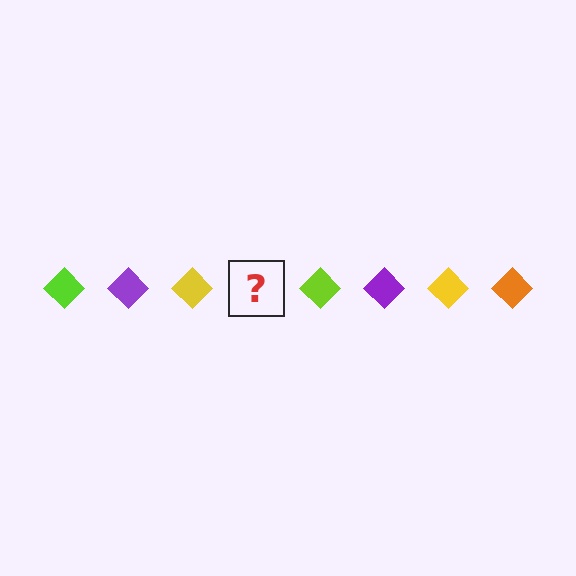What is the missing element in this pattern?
The missing element is an orange diamond.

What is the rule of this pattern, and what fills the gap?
The rule is that the pattern cycles through lime, purple, yellow, orange diamonds. The gap should be filled with an orange diamond.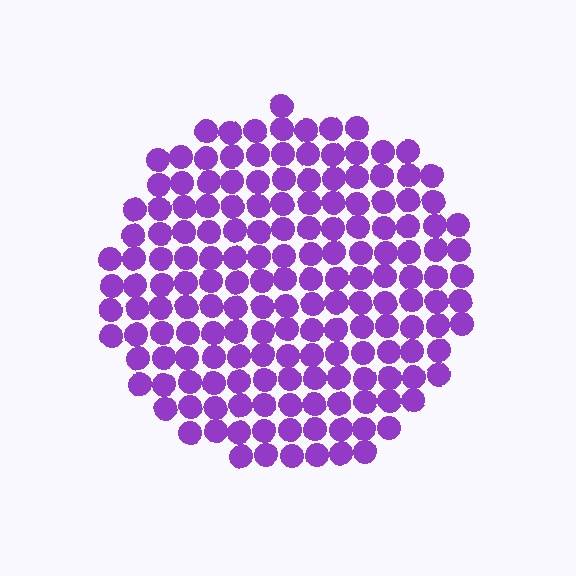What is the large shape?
The large shape is a circle.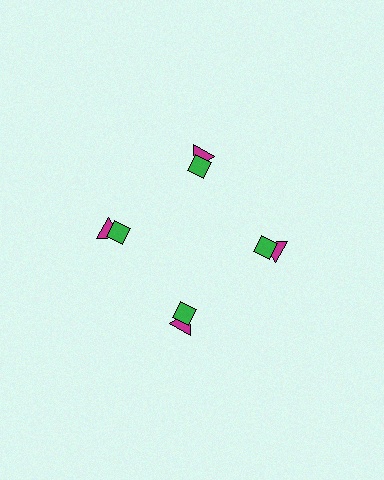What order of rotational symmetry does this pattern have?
This pattern has 4-fold rotational symmetry.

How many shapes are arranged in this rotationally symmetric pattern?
There are 8 shapes, arranged in 4 groups of 2.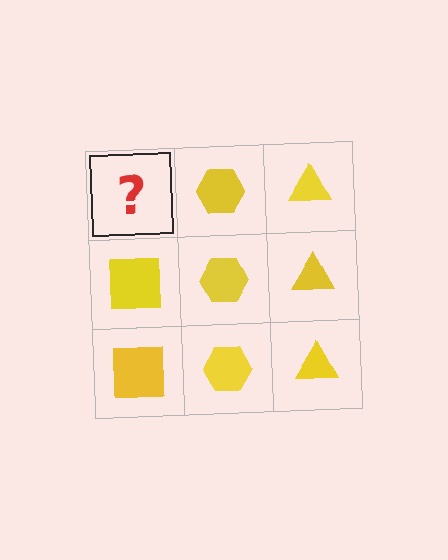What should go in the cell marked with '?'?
The missing cell should contain a yellow square.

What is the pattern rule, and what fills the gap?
The rule is that each column has a consistent shape. The gap should be filled with a yellow square.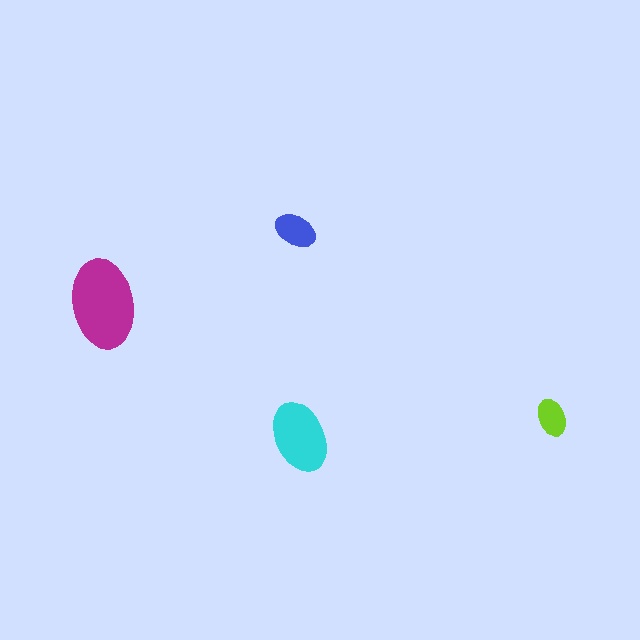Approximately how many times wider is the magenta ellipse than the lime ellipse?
About 2.5 times wider.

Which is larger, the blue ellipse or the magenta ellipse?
The magenta one.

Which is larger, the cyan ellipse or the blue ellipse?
The cyan one.